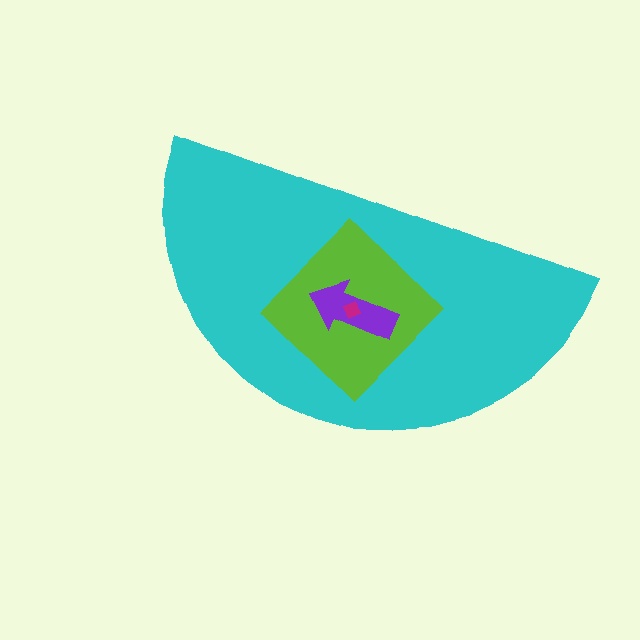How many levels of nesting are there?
4.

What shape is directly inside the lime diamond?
The purple arrow.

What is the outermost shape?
The cyan semicircle.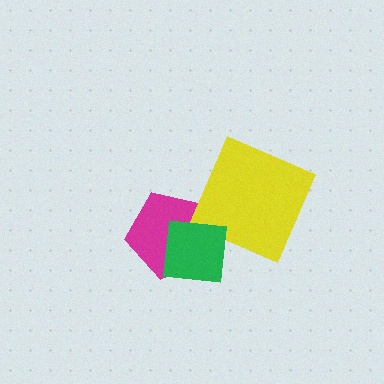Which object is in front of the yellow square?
The green square is in front of the yellow square.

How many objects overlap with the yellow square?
1 object overlaps with the yellow square.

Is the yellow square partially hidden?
Yes, it is partially covered by another shape.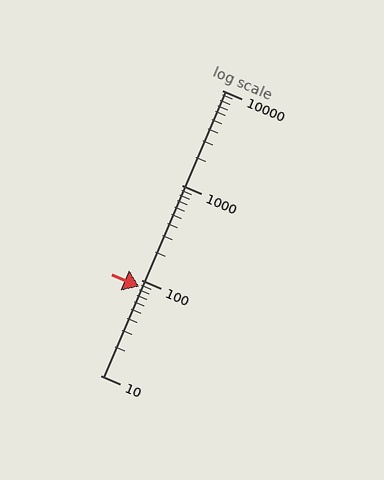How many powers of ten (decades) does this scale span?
The scale spans 3 decades, from 10 to 10000.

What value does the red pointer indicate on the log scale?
The pointer indicates approximately 85.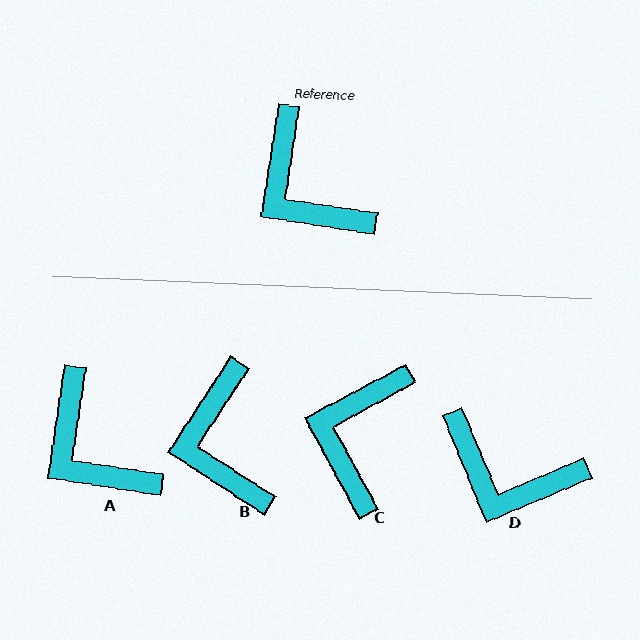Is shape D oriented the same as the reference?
No, it is off by about 31 degrees.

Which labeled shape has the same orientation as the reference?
A.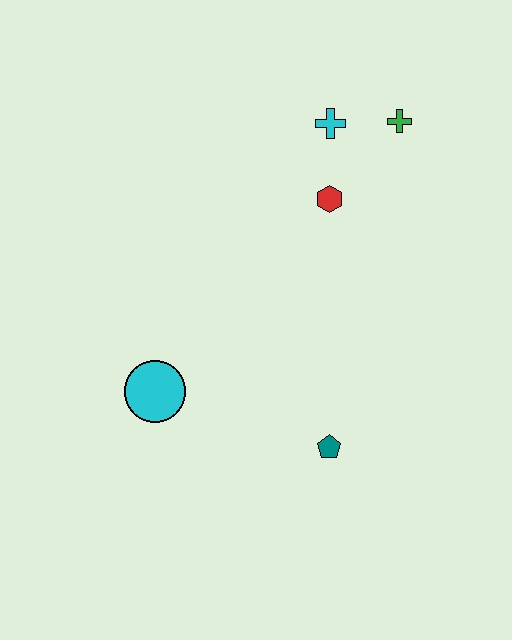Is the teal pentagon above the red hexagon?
No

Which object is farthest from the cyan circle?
The green cross is farthest from the cyan circle.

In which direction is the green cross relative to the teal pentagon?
The green cross is above the teal pentagon.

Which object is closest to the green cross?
The cyan cross is closest to the green cross.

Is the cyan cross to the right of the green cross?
No